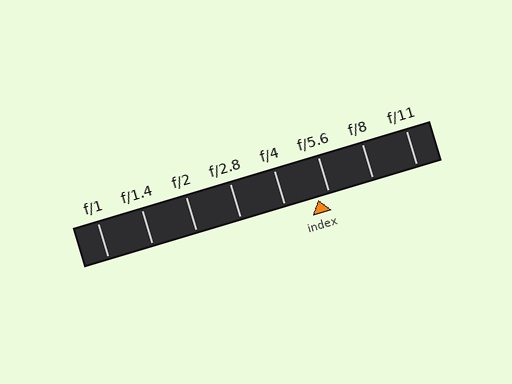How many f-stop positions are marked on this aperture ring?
There are 8 f-stop positions marked.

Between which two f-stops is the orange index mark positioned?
The index mark is between f/4 and f/5.6.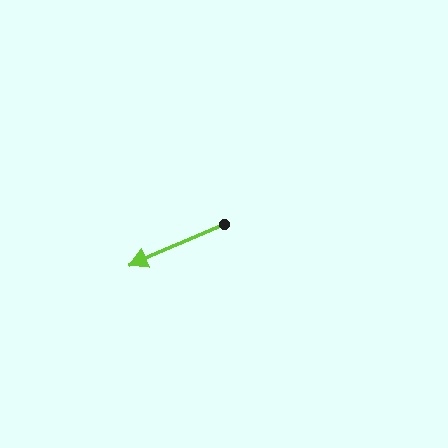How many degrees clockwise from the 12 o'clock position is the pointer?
Approximately 246 degrees.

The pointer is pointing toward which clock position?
Roughly 8 o'clock.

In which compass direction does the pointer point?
Southwest.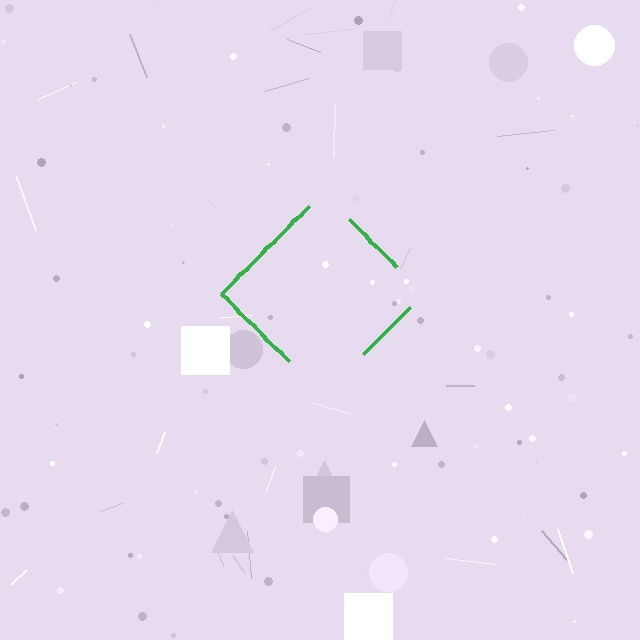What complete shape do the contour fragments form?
The contour fragments form a diamond.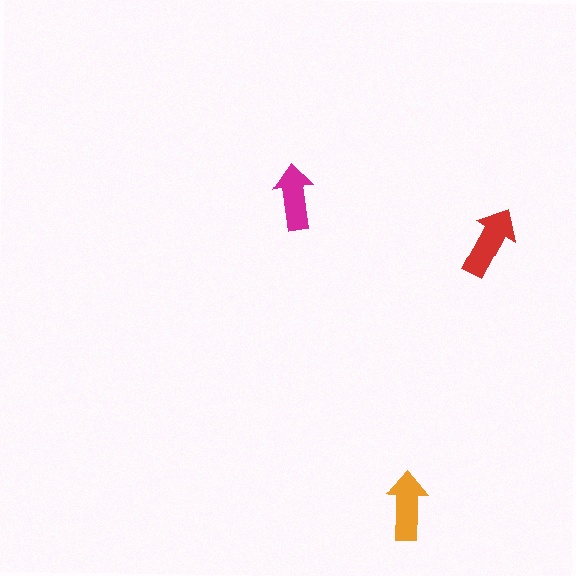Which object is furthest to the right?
The red arrow is rightmost.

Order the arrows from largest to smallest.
the red one, the orange one, the magenta one.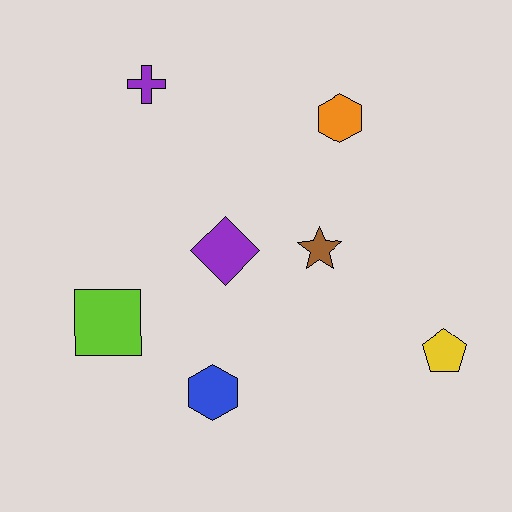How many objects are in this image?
There are 7 objects.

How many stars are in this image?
There is 1 star.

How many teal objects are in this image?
There are no teal objects.